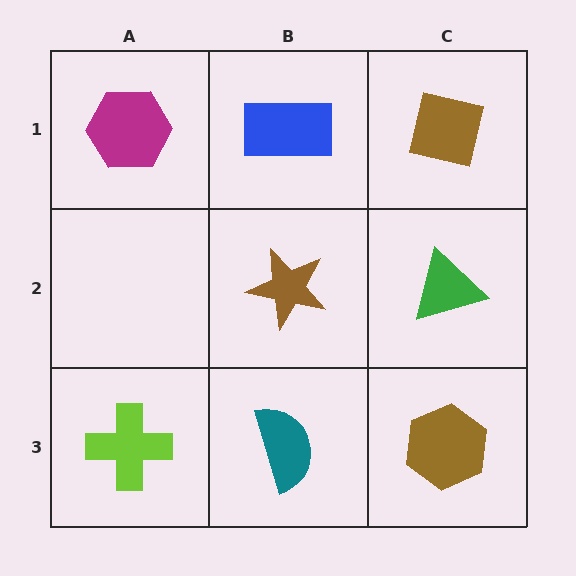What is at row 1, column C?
A brown square.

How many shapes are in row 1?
3 shapes.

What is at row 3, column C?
A brown hexagon.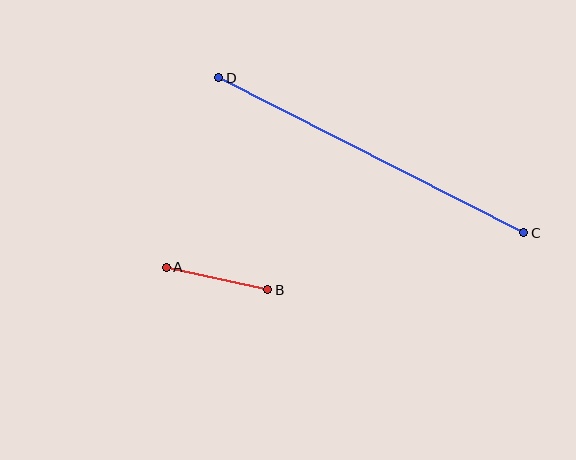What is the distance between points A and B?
The distance is approximately 104 pixels.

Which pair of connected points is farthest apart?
Points C and D are farthest apart.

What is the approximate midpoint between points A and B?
The midpoint is at approximately (217, 278) pixels.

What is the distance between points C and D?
The distance is approximately 342 pixels.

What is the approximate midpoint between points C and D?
The midpoint is at approximately (371, 155) pixels.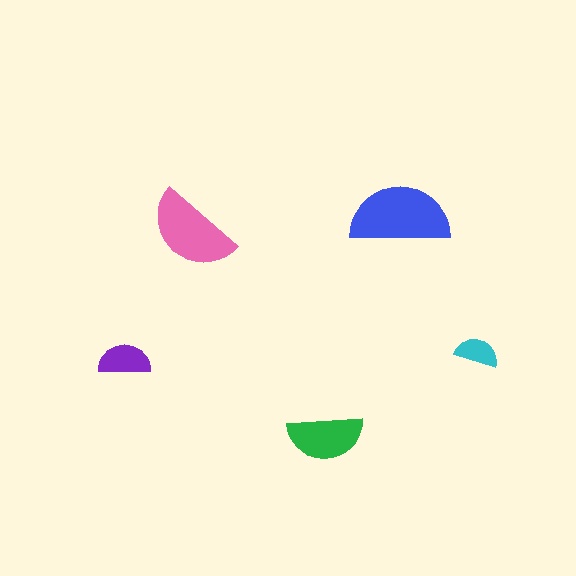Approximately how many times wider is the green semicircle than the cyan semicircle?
About 1.5 times wider.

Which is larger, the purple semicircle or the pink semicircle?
The pink one.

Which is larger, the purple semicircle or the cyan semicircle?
The purple one.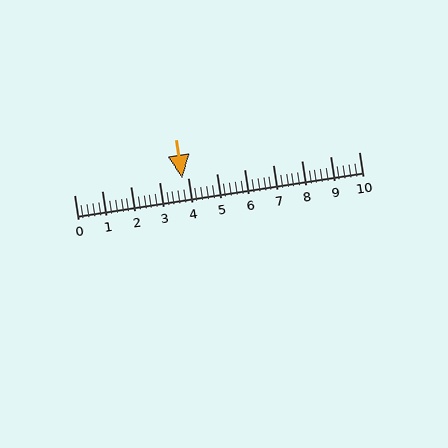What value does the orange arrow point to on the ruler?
The orange arrow points to approximately 3.8.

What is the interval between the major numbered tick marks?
The major tick marks are spaced 1 units apart.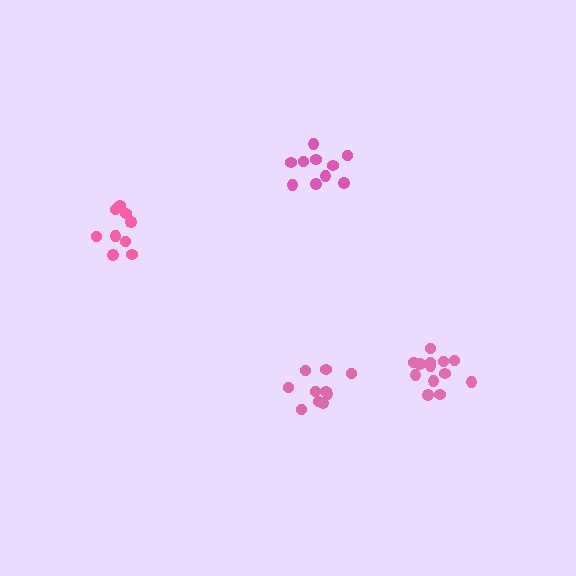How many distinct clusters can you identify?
There are 4 distinct clusters.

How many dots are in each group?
Group 1: 10 dots, Group 2: 10 dots, Group 3: 10 dots, Group 4: 14 dots (44 total).